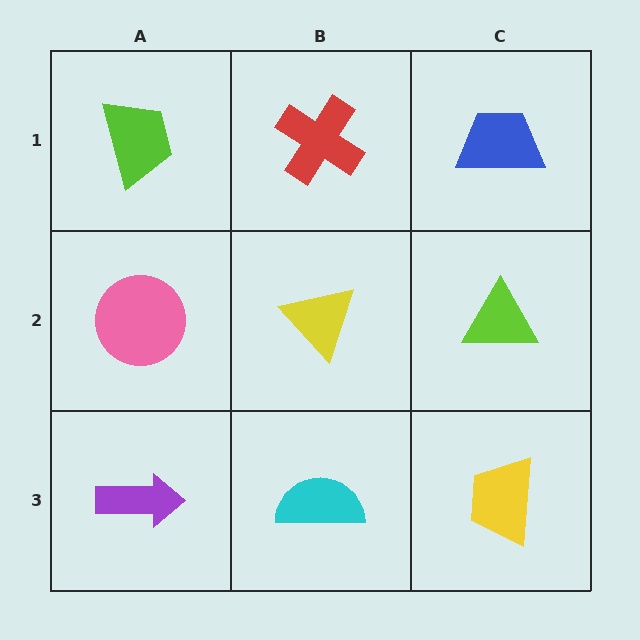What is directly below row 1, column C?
A lime triangle.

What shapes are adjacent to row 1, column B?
A yellow triangle (row 2, column B), a lime trapezoid (row 1, column A), a blue trapezoid (row 1, column C).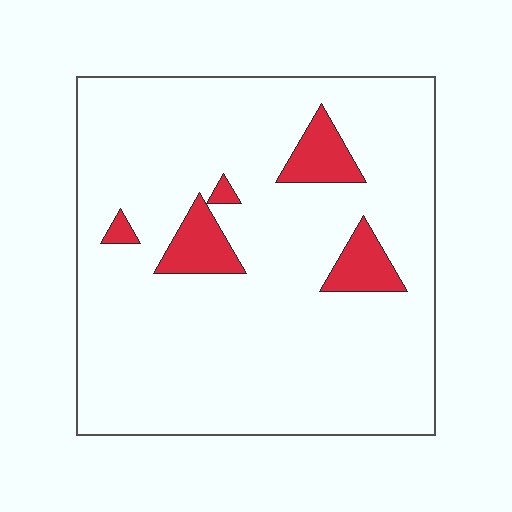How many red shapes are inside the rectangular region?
5.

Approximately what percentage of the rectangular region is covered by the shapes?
Approximately 10%.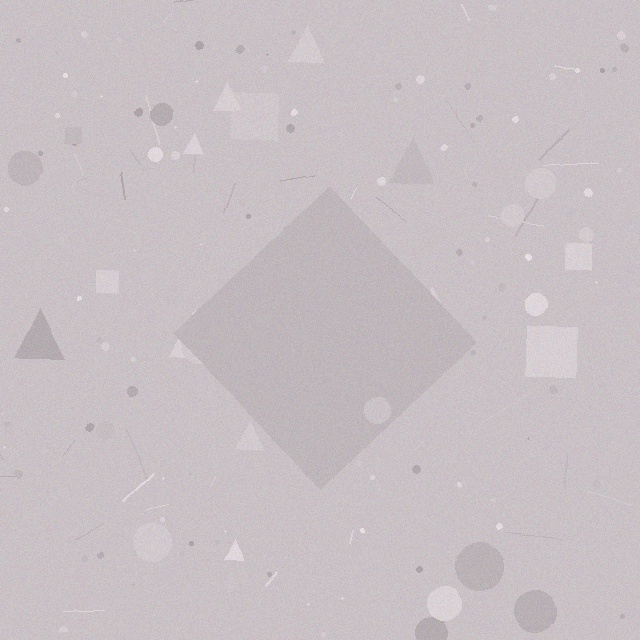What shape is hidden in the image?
A diamond is hidden in the image.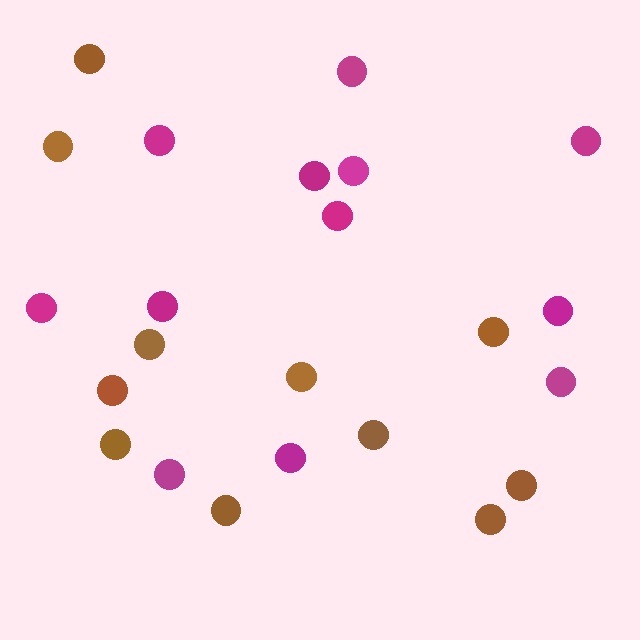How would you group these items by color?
There are 2 groups: one group of brown circles (11) and one group of magenta circles (12).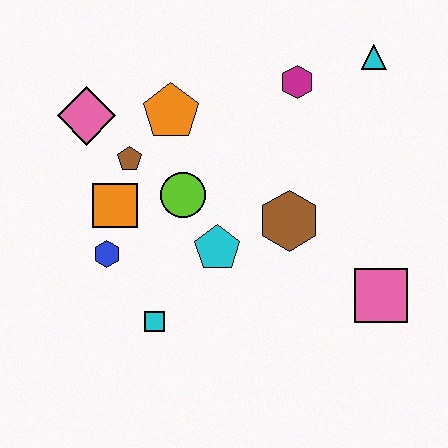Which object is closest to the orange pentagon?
The brown pentagon is closest to the orange pentagon.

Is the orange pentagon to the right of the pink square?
No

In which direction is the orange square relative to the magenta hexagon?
The orange square is to the left of the magenta hexagon.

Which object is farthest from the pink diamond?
The pink square is farthest from the pink diamond.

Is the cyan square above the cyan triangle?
No